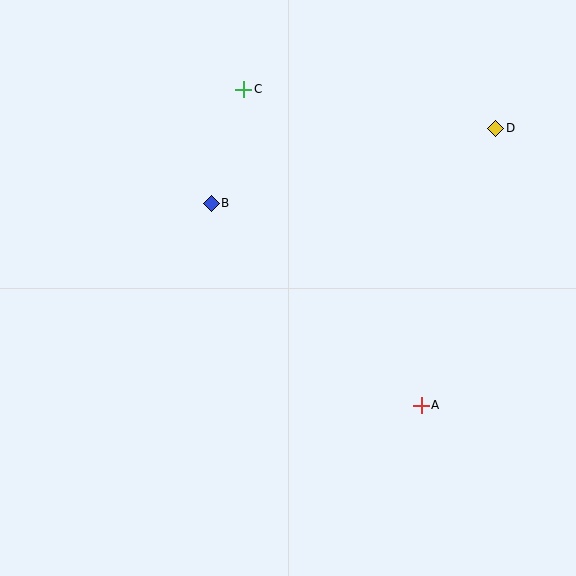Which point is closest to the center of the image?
Point B at (211, 203) is closest to the center.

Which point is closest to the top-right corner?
Point D is closest to the top-right corner.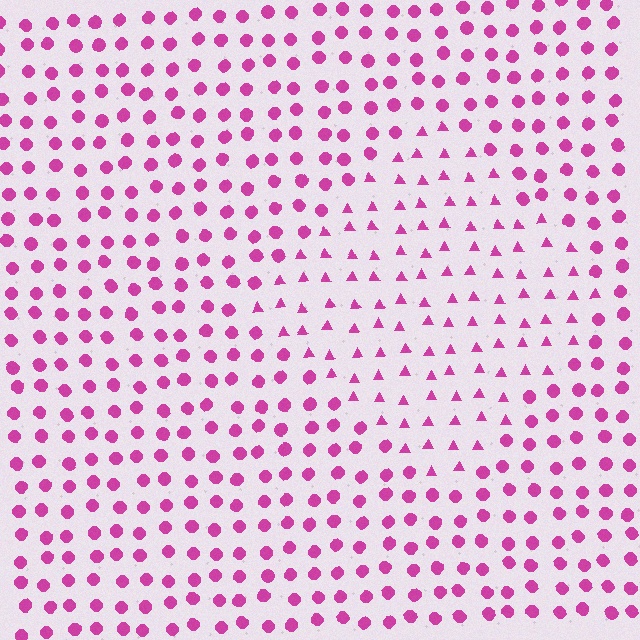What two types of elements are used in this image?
The image uses triangles inside the diamond region and circles outside it.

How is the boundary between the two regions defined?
The boundary is defined by a change in element shape: triangles inside vs. circles outside. All elements share the same color and spacing.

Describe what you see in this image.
The image is filled with small magenta elements arranged in a uniform grid. A diamond-shaped region contains triangles, while the surrounding area contains circles. The boundary is defined purely by the change in element shape.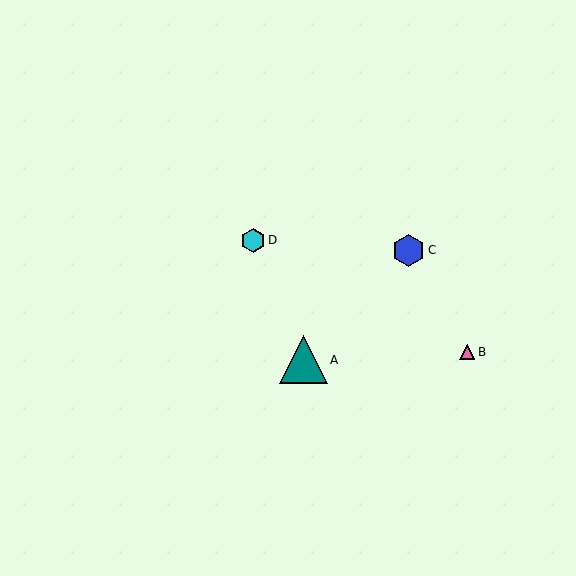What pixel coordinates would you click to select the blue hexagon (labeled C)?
Click at (409, 250) to select the blue hexagon C.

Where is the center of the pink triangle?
The center of the pink triangle is at (467, 352).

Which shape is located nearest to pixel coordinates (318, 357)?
The teal triangle (labeled A) at (303, 360) is nearest to that location.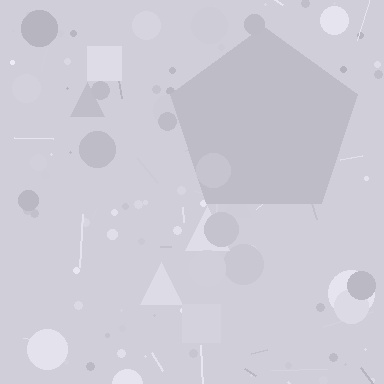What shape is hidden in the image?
A pentagon is hidden in the image.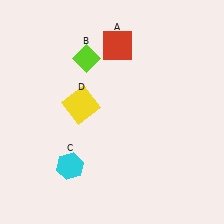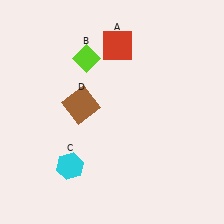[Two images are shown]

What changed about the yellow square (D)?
In Image 1, D is yellow. In Image 2, it changed to brown.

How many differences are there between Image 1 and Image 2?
There is 1 difference between the two images.